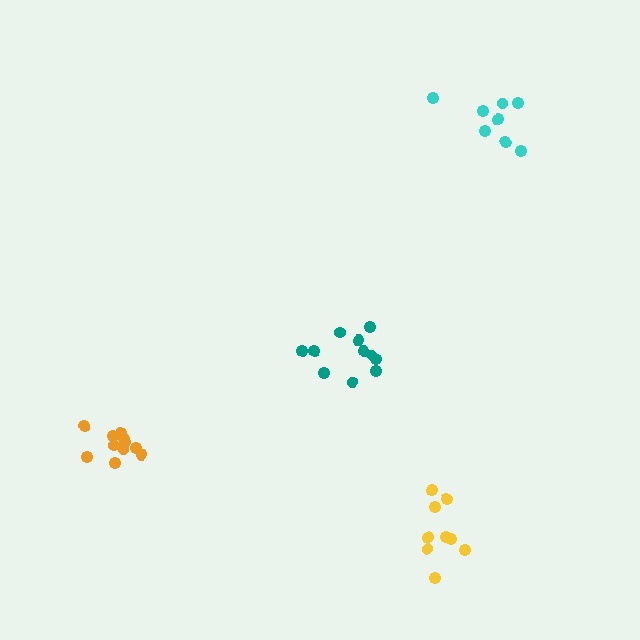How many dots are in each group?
Group 1: 12 dots, Group 2: 8 dots, Group 3: 9 dots, Group 4: 11 dots (40 total).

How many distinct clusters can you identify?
There are 4 distinct clusters.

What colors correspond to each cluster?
The clusters are colored: orange, cyan, yellow, teal.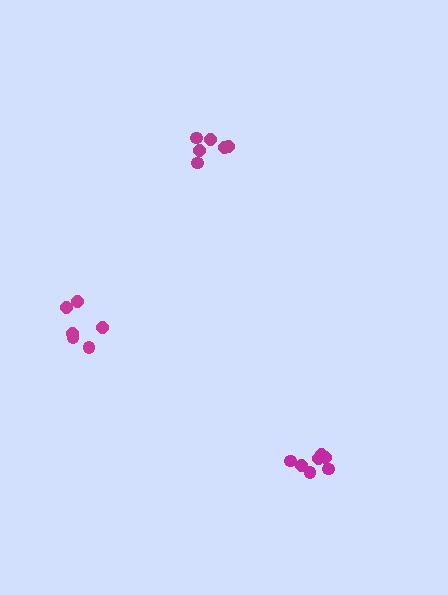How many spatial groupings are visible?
There are 3 spatial groupings.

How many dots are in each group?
Group 1: 6 dots, Group 2: 8 dots, Group 3: 6 dots (20 total).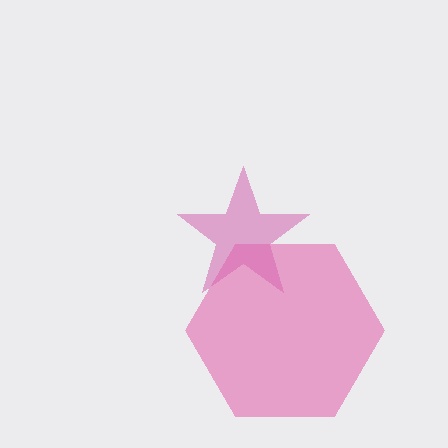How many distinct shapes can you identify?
There are 2 distinct shapes: a magenta star, a pink hexagon.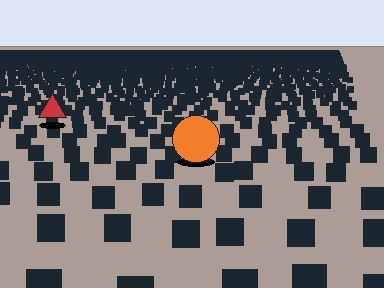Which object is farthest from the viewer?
The red triangle is farthest from the viewer. It appears smaller and the ground texture around it is denser.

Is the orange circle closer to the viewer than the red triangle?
Yes. The orange circle is closer — you can tell from the texture gradient: the ground texture is coarser near it.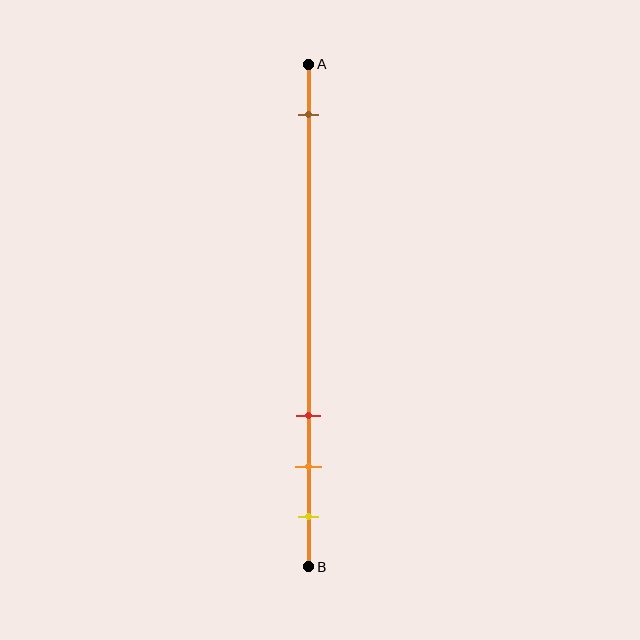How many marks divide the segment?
There are 4 marks dividing the segment.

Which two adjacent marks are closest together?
The orange and yellow marks are the closest adjacent pair.